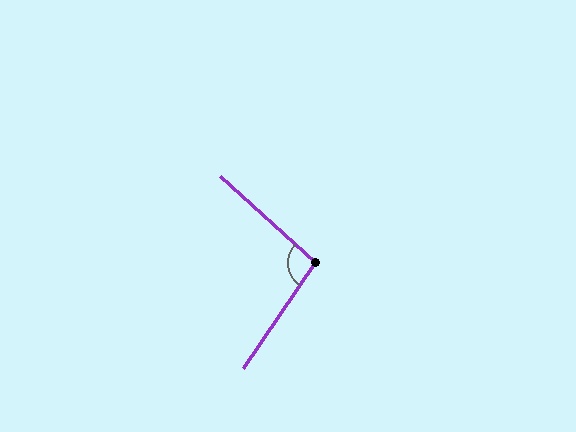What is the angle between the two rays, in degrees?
Approximately 98 degrees.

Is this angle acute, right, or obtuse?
It is obtuse.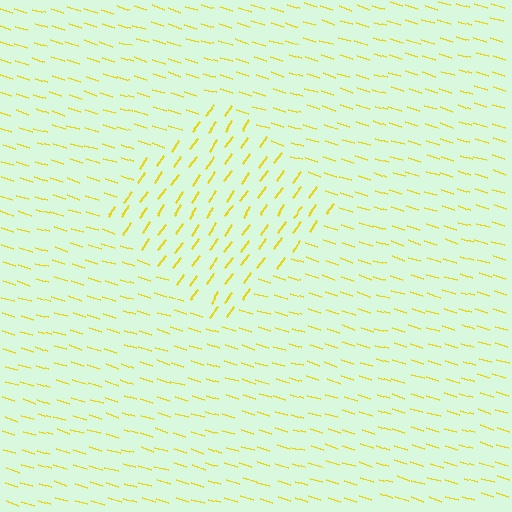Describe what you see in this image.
The image is filled with small yellow line segments. A diamond region in the image has lines oriented differently from the surrounding lines, creating a visible texture boundary.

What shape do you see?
I see a diamond.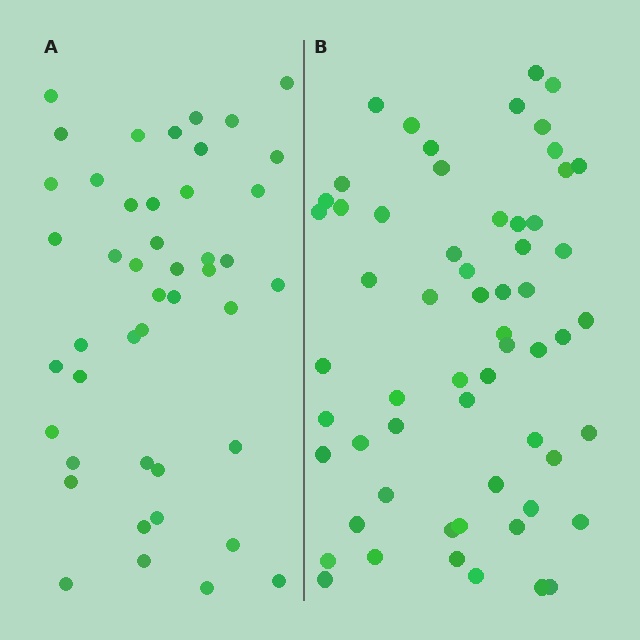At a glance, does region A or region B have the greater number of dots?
Region B (the right region) has more dots.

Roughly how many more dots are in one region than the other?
Region B has approximately 15 more dots than region A.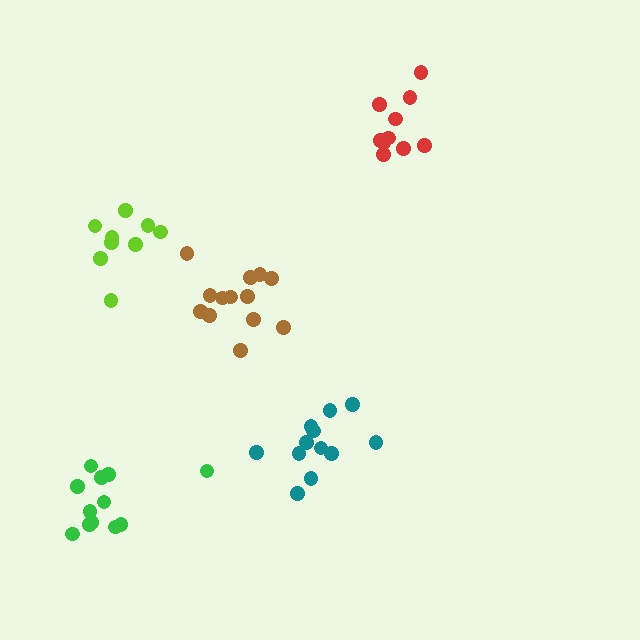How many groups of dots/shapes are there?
There are 5 groups.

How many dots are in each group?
Group 1: 10 dots, Group 2: 12 dots, Group 3: 9 dots, Group 4: 12 dots, Group 5: 13 dots (56 total).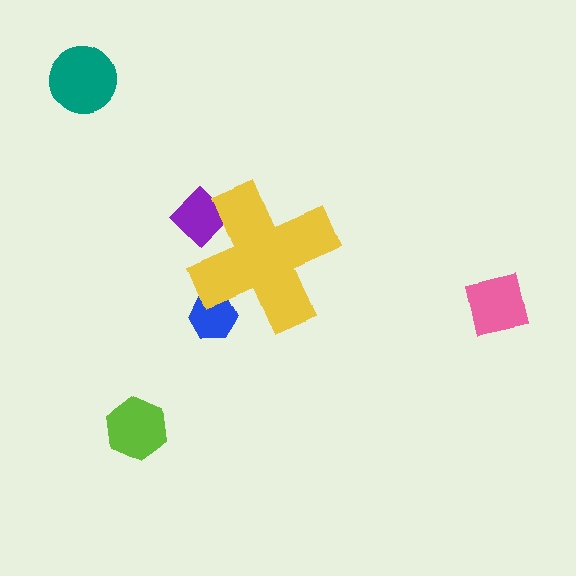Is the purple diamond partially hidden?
Yes, the purple diamond is partially hidden behind the yellow cross.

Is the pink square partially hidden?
No, the pink square is fully visible.